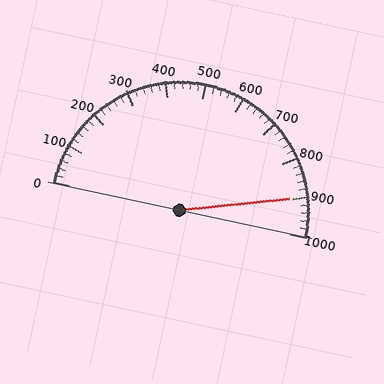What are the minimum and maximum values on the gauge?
The gauge ranges from 0 to 1000.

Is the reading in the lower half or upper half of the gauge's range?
The reading is in the upper half of the range (0 to 1000).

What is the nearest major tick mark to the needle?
The nearest major tick mark is 900.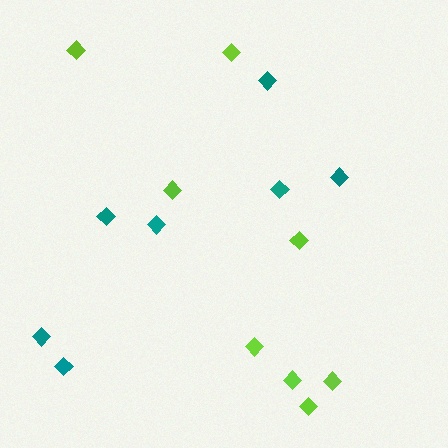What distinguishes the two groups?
There are 2 groups: one group of lime diamonds (8) and one group of teal diamonds (7).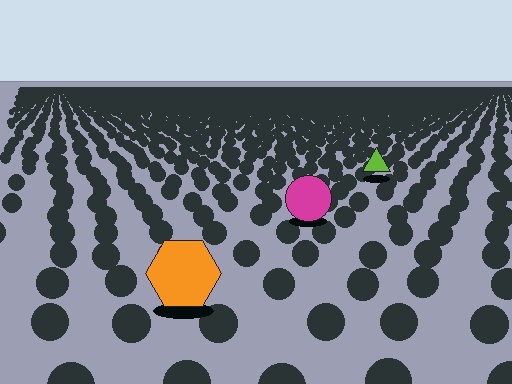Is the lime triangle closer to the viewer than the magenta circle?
No. The magenta circle is closer — you can tell from the texture gradient: the ground texture is coarser near it.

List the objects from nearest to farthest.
From nearest to farthest: the orange hexagon, the magenta circle, the lime triangle.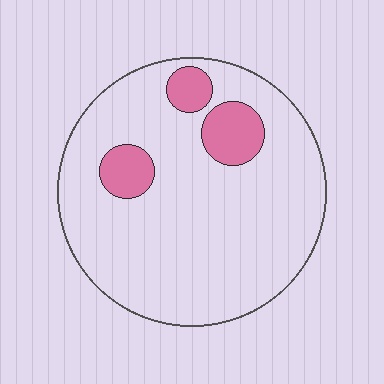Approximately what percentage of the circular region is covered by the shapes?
Approximately 15%.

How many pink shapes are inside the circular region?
3.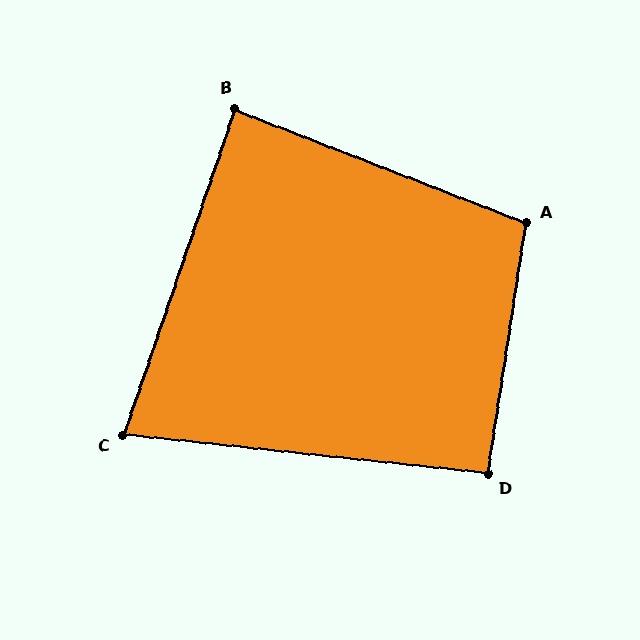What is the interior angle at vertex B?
Approximately 87 degrees (approximately right).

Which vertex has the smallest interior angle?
C, at approximately 77 degrees.